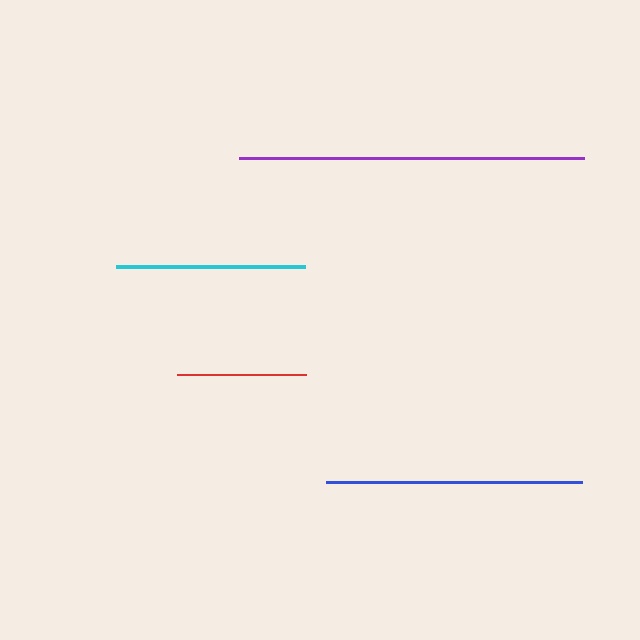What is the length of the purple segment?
The purple segment is approximately 345 pixels long.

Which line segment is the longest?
The purple line is the longest at approximately 345 pixels.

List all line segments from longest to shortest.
From longest to shortest: purple, blue, cyan, red.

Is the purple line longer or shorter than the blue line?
The purple line is longer than the blue line.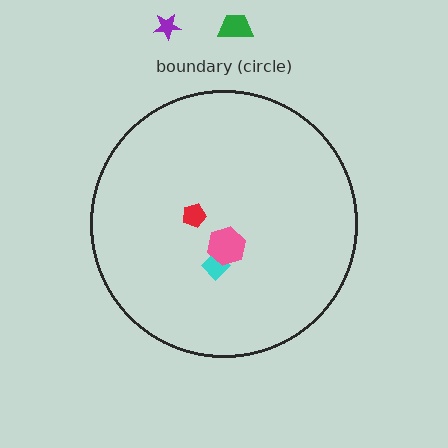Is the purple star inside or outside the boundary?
Outside.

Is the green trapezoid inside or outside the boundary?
Outside.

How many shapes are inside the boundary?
3 inside, 2 outside.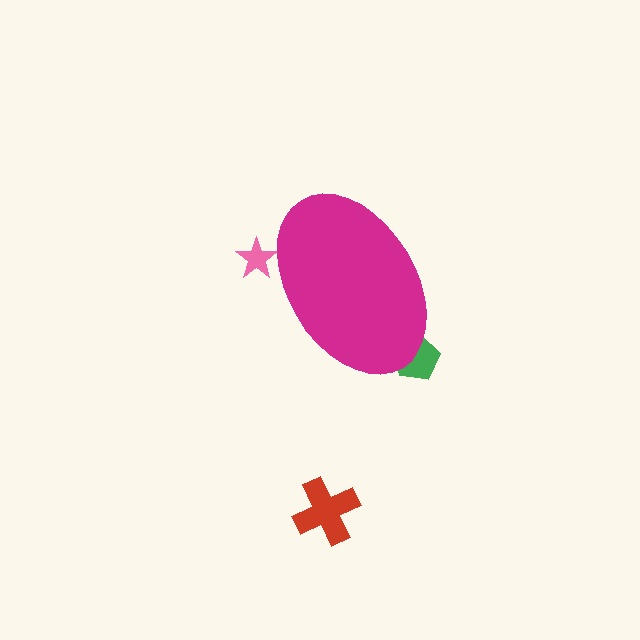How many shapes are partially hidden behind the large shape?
2 shapes are partially hidden.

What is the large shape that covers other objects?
A magenta ellipse.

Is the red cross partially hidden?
No, the red cross is fully visible.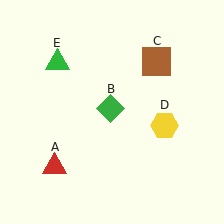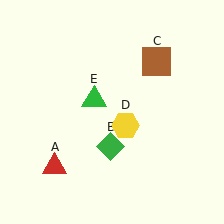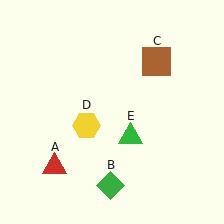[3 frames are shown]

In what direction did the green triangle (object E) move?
The green triangle (object E) moved down and to the right.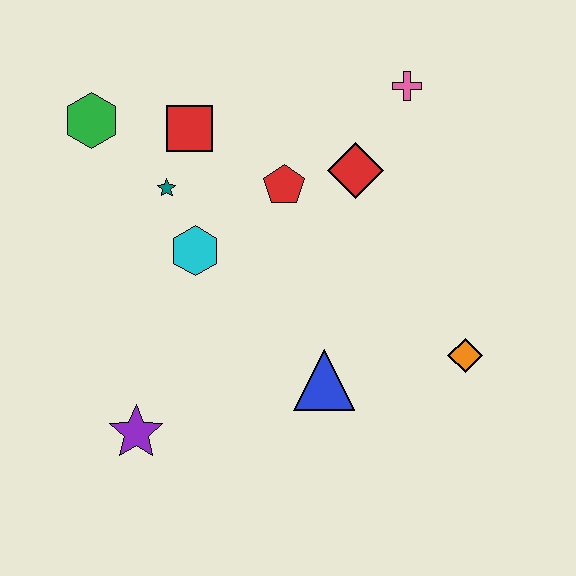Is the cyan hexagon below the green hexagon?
Yes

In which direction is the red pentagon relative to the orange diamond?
The red pentagon is to the left of the orange diamond.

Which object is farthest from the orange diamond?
The green hexagon is farthest from the orange diamond.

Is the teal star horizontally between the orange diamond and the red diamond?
No